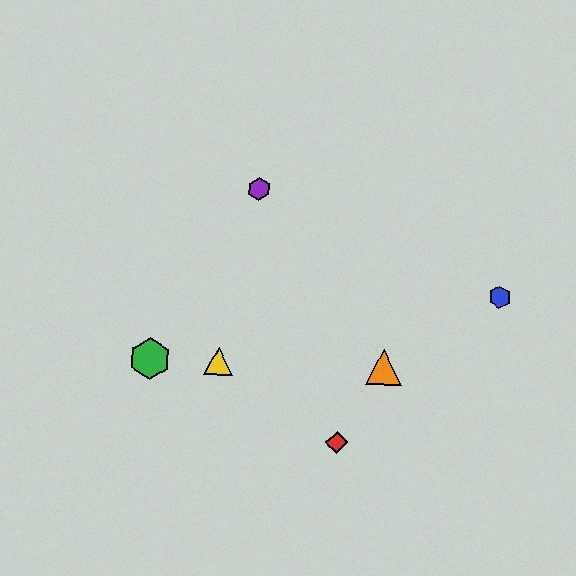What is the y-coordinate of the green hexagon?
The green hexagon is at y≈359.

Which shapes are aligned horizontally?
The green hexagon, the yellow triangle, the orange triangle are aligned horizontally.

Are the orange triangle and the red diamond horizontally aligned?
No, the orange triangle is at y≈367 and the red diamond is at y≈442.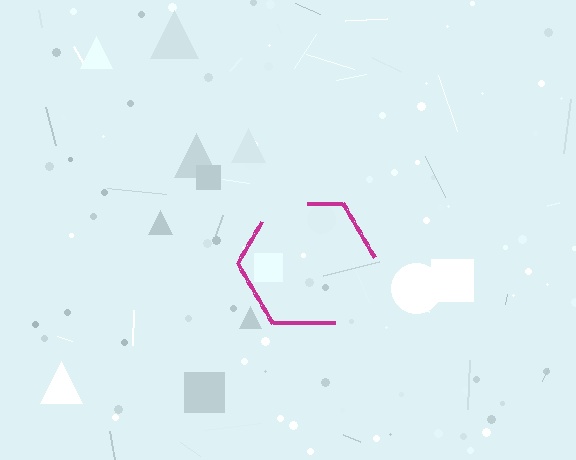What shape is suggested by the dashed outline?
The dashed outline suggests a hexagon.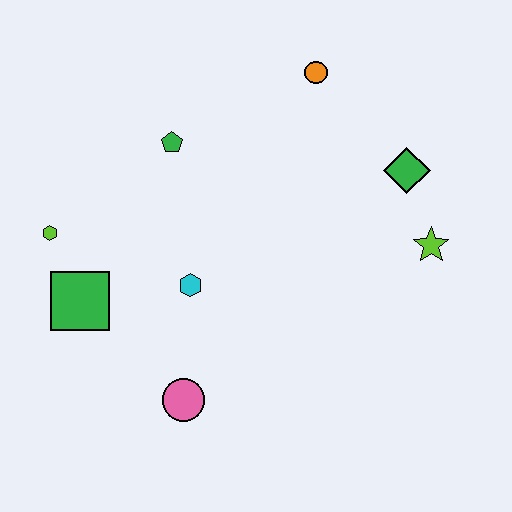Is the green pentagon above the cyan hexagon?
Yes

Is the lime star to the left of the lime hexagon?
No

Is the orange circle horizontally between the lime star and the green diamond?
No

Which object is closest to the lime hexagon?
The green square is closest to the lime hexagon.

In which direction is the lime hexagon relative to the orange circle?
The lime hexagon is to the left of the orange circle.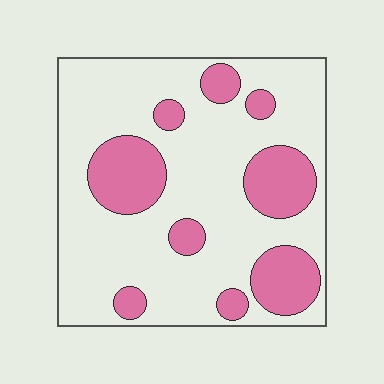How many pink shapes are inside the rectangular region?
9.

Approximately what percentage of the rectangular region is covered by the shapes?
Approximately 25%.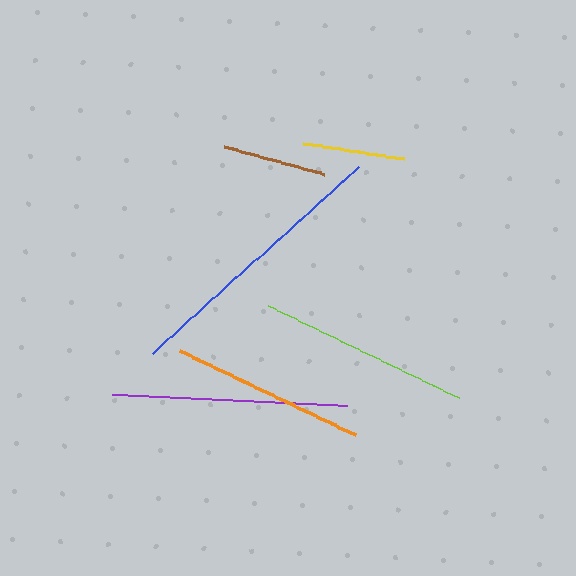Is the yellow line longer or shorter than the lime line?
The lime line is longer than the yellow line.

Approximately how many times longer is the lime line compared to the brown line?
The lime line is approximately 2.0 times the length of the brown line.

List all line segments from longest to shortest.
From longest to shortest: blue, purple, lime, orange, brown, yellow.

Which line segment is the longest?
The blue line is the longest at approximately 277 pixels.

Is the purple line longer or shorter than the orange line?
The purple line is longer than the orange line.